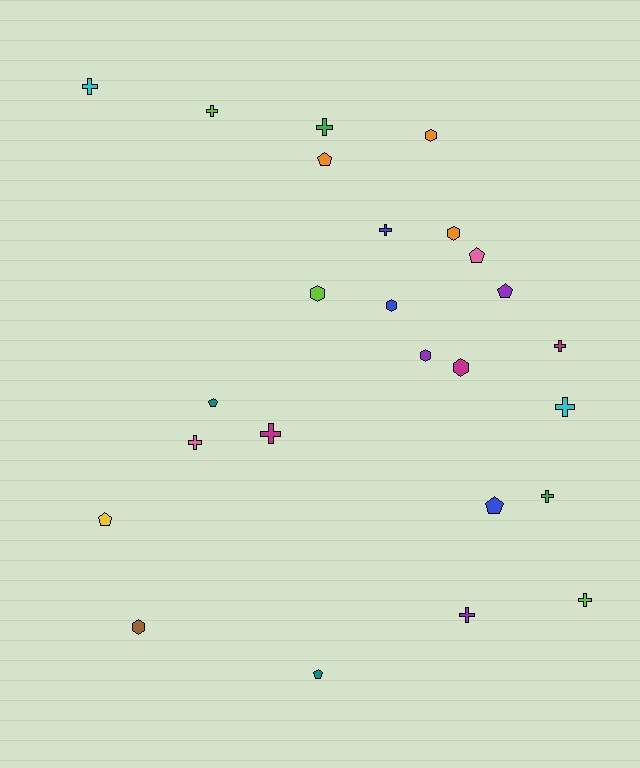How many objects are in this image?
There are 25 objects.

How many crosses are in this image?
There are 11 crosses.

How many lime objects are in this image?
There are 3 lime objects.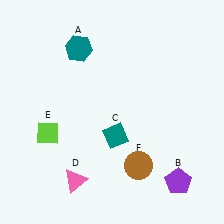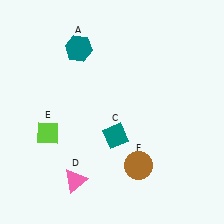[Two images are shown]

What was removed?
The purple pentagon (B) was removed in Image 2.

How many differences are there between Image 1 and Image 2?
There is 1 difference between the two images.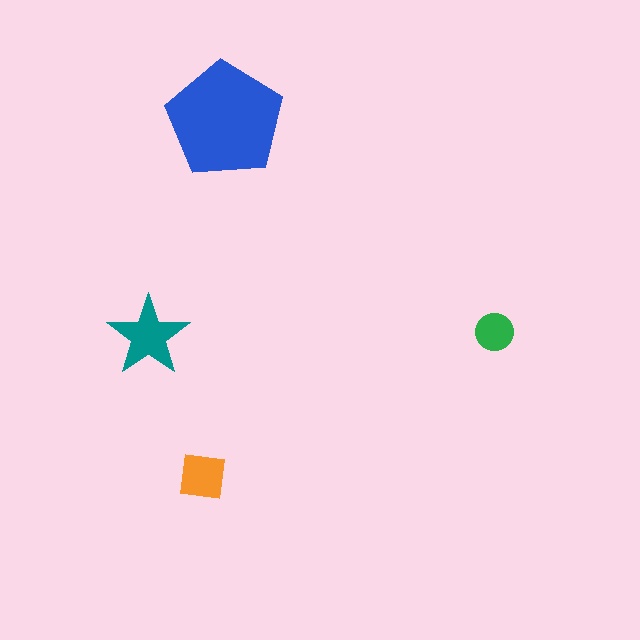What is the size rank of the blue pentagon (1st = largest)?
1st.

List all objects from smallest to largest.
The green circle, the orange square, the teal star, the blue pentagon.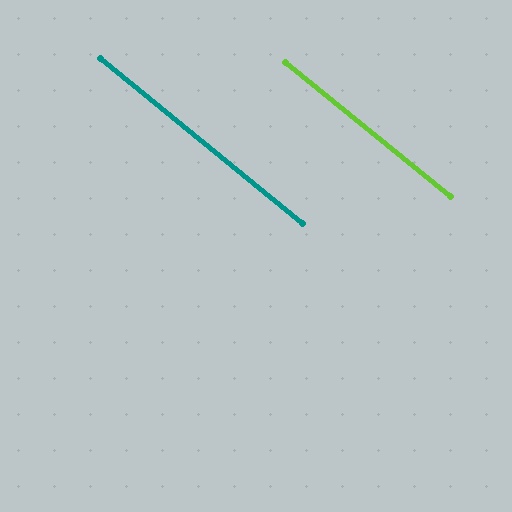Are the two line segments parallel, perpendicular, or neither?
Parallel — their directions differ by only 0.2°.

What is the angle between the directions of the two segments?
Approximately 0 degrees.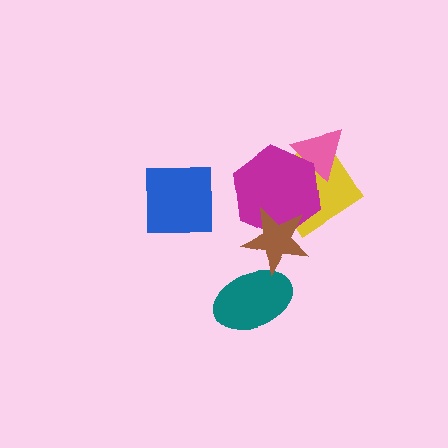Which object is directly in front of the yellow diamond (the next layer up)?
The pink triangle is directly in front of the yellow diamond.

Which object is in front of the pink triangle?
The magenta hexagon is in front of the pink triangle.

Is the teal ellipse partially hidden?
Yes, it is partially covered by another shape.